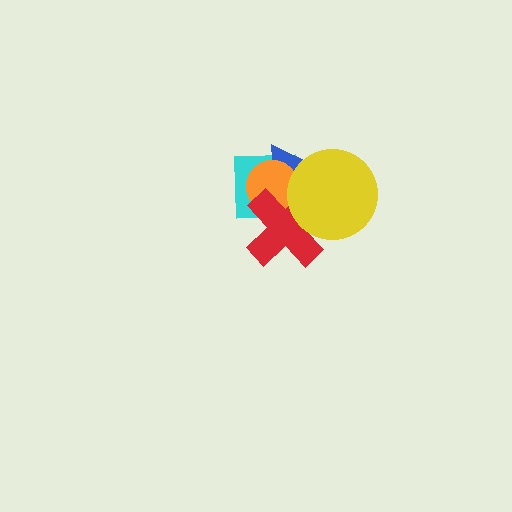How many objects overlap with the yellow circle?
5 objects overlap with the yellow circle.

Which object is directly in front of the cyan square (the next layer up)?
The teal ellipse is directly in front of the cyan square.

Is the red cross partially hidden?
Yes, it is partially covered by another shape.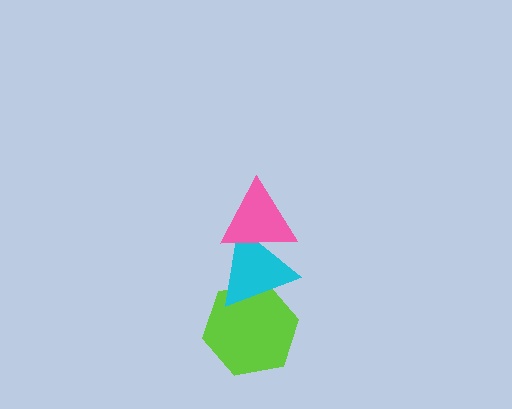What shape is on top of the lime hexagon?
The cyan triangle is on top of the lime hexagon.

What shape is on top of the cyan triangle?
The pink triangle is on top of the cyan triangle.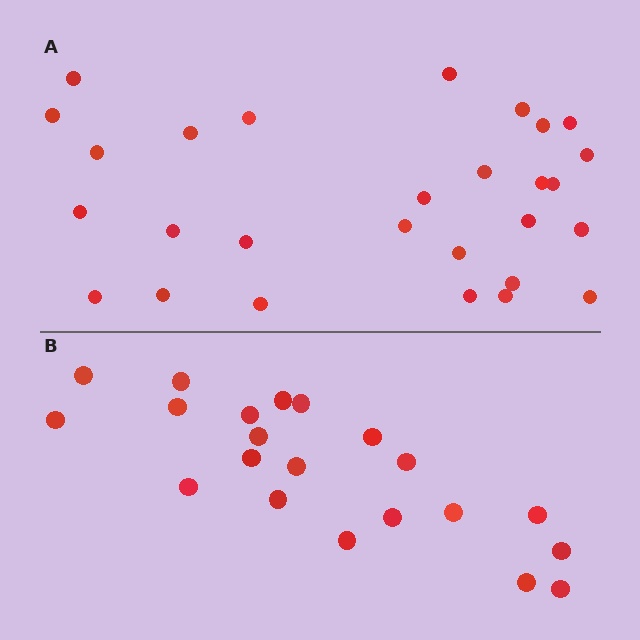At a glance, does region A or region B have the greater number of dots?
Region A (the top region) has more dots.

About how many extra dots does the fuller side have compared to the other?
Region A has roughly 8 or so more dots than region B.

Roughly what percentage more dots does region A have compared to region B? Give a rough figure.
About 35% more.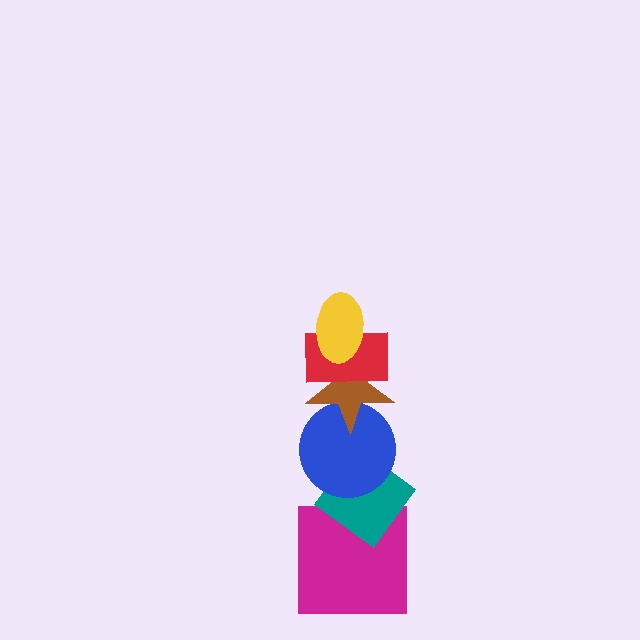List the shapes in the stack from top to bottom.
From top to bottom: the yellow ellipse, the red rectangle, the brown star, the blue circle, the teal diamond, the magenta square.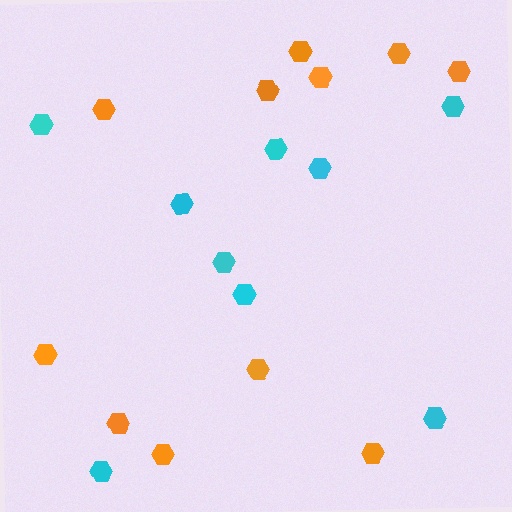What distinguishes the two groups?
There are 2 groups: one group of orange hexagons (11) and one group of cyan hexagons (9).